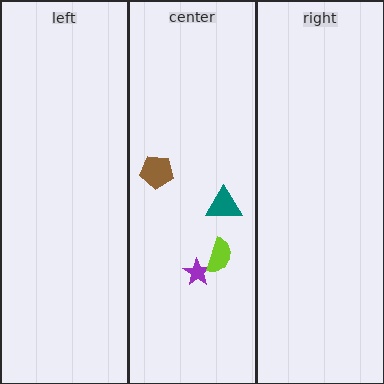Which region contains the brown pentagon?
The center region.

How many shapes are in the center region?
4.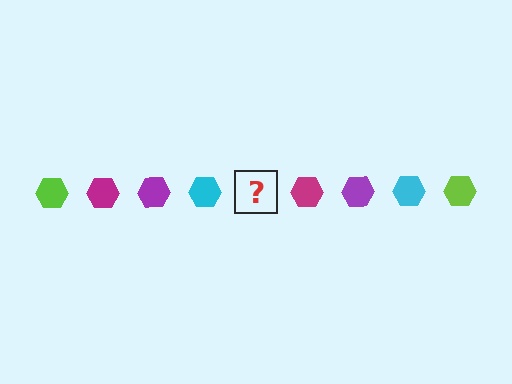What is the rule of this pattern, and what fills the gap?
The rule is that the pattern cycles through lime, magenta, purple, cyan hexagons. The gap should be filled with a lime hexagon.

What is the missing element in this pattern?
The missing element is a lime hexagon.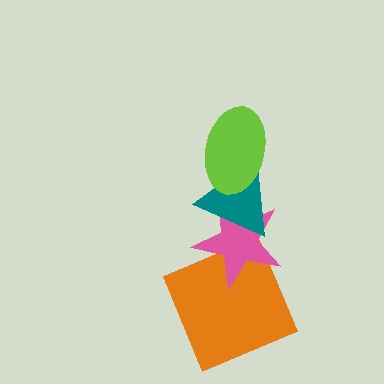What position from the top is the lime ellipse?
The lime ellipse is 1st from the top.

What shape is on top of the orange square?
The pink star is on top of the orange square.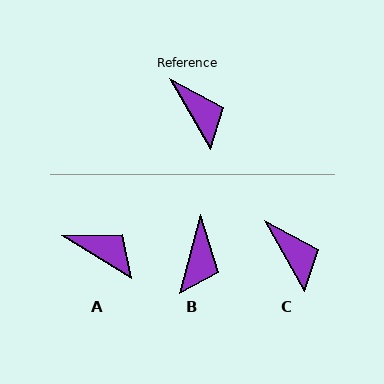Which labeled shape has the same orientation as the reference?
C.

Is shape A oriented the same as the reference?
No, it is off by about 29 degrees.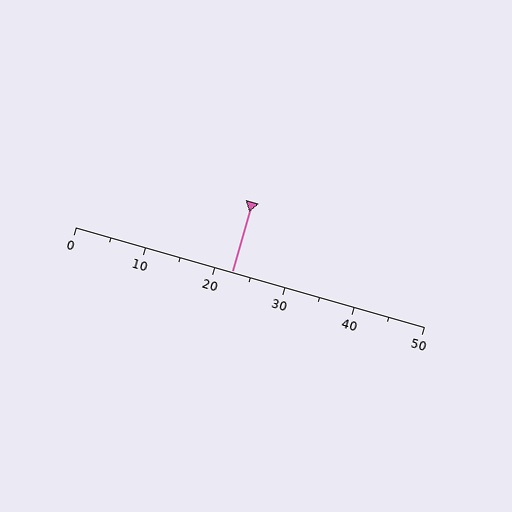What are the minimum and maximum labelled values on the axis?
The axis runs from 0 to 50.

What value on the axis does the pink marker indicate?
The marker indicates approximately 22.5.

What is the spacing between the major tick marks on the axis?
The major ticks are spaced 10 apart.